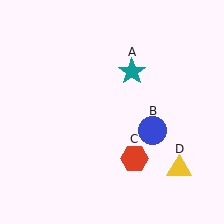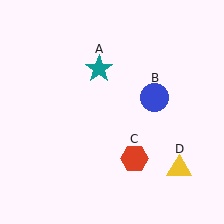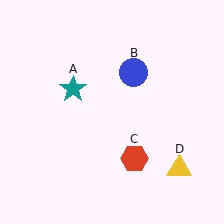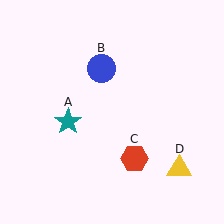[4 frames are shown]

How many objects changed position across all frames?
2 objects changed position: teal star (object A), blue circle (object B).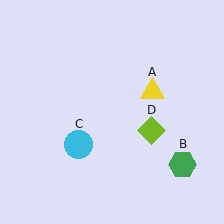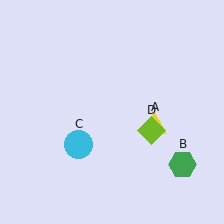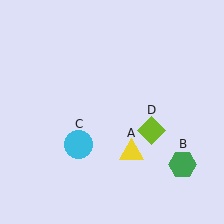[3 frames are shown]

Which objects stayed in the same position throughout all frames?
Green hexagon (object B) and cyan circle (object C) and lime diamond (object D) remained stationary.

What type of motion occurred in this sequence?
The yellow triangle (object A) rotated clockwise around the center of the scene.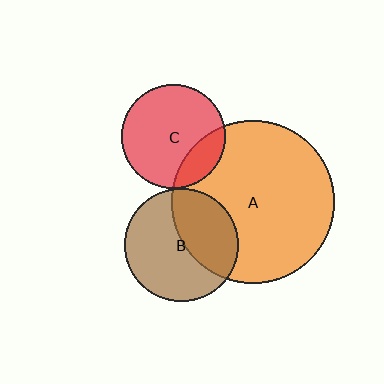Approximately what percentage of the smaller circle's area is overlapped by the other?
Approximately 40%.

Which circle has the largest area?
Circle A (orange).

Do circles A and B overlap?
Yes.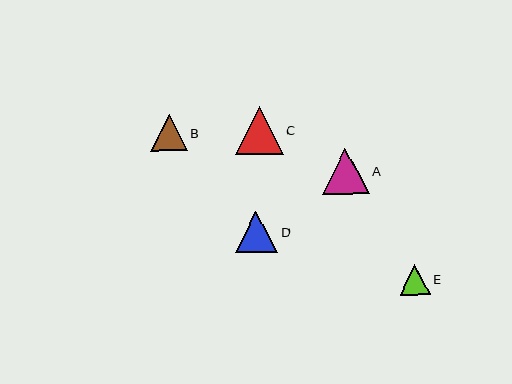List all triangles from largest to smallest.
From largest to smallest: C, A, D, B, E.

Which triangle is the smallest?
Triangle E is the smallest with a size of approximately 31 pixels.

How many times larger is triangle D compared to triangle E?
Triangle D is approximately 1.4 times the size of triangle E.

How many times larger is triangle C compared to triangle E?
Triangle C is approximately 1.6 times the size of triangle E.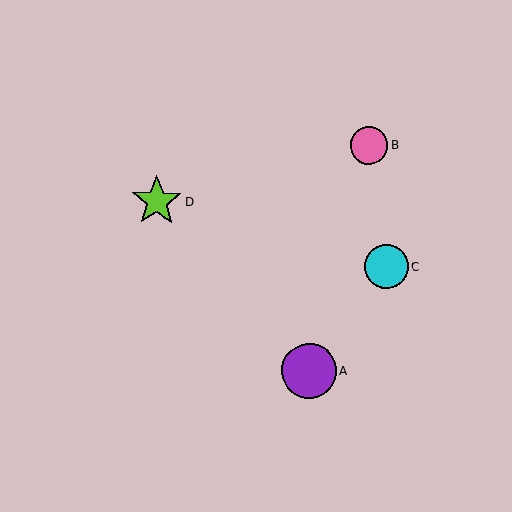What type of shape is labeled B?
Shape B is a pink circle.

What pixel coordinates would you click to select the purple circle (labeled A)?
Click at (309, 371) to select the purple circle A.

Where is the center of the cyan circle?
The center of the cyan circle is at (386, 266).